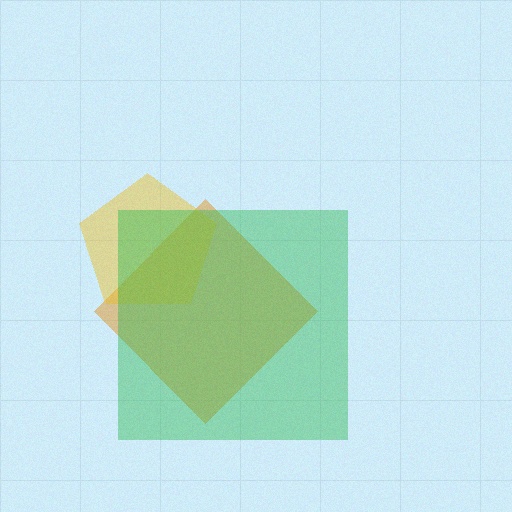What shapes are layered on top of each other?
The layered shapes are: an orange diamond, a yellow pentagon, a green square.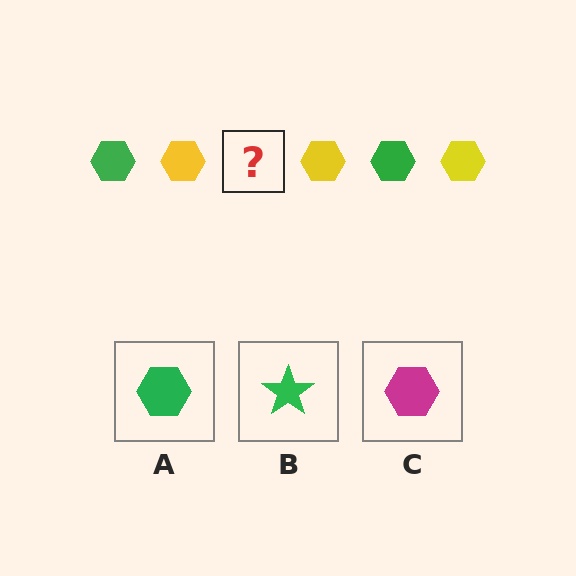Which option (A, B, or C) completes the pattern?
A.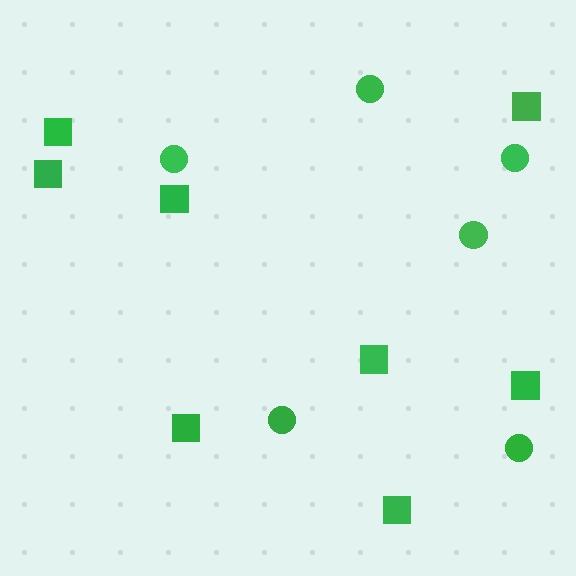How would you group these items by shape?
There are 2 groups: one group of circles (6) and one group of squares (8).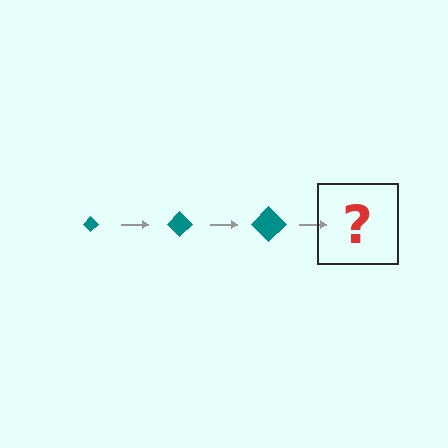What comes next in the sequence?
The next element should be a teal diamond, larger than the previous one.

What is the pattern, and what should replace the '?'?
The pattern is that the diamond gets progressively larger each step. The '?' should be a teal diamond, larger than the previous one.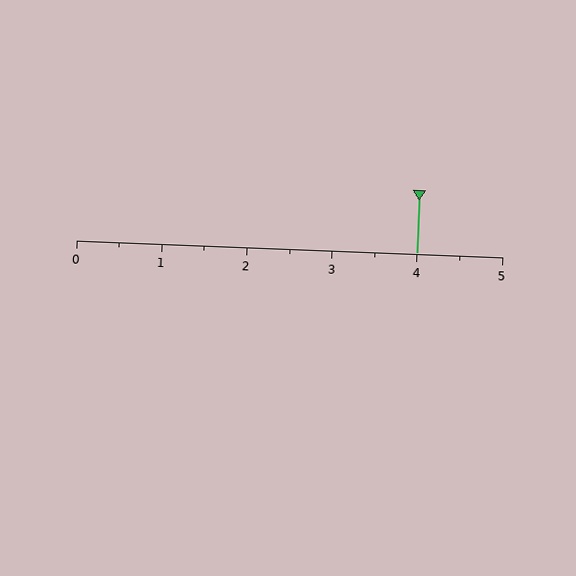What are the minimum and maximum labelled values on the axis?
The axis runs from 0 to 5.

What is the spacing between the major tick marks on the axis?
The major ticks are spaced 1 apart.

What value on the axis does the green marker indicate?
The marker indicates approximately 4.